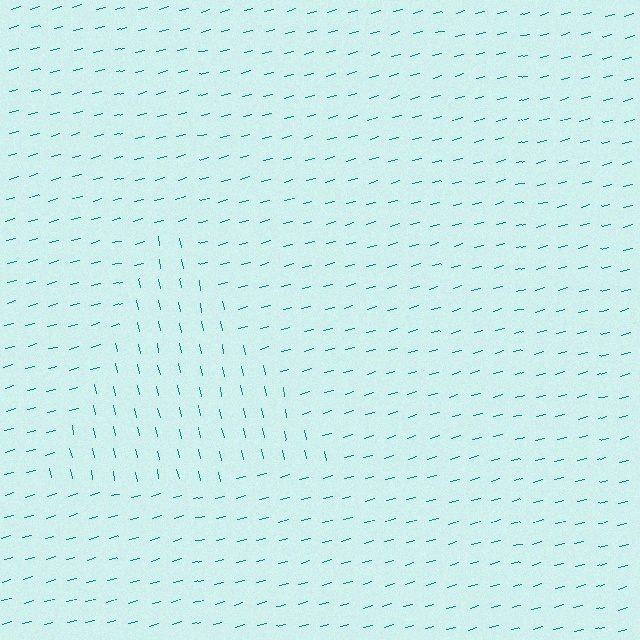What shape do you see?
I see a triangle.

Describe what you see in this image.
The image is filled with small teal line segments. A triangle region in the image has lines oriented differently from the surrounding lines, creating a visible texture boundary.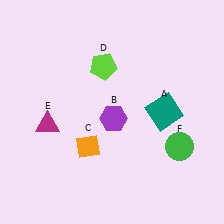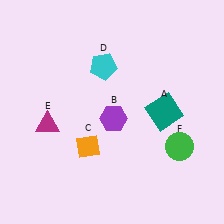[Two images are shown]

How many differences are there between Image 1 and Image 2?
There is 1 difference between the two images.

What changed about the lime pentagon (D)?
In Image 1, D is lime. In Image 2, it changed to cyan.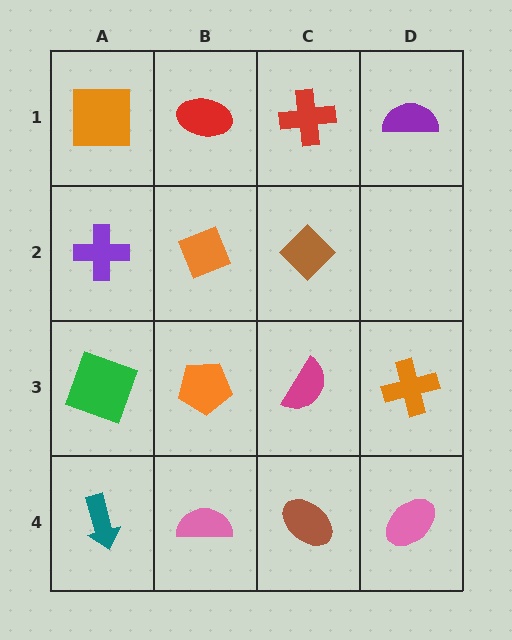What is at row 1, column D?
A purple semicircle.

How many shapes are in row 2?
3 shapes.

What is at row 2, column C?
A brown diamond.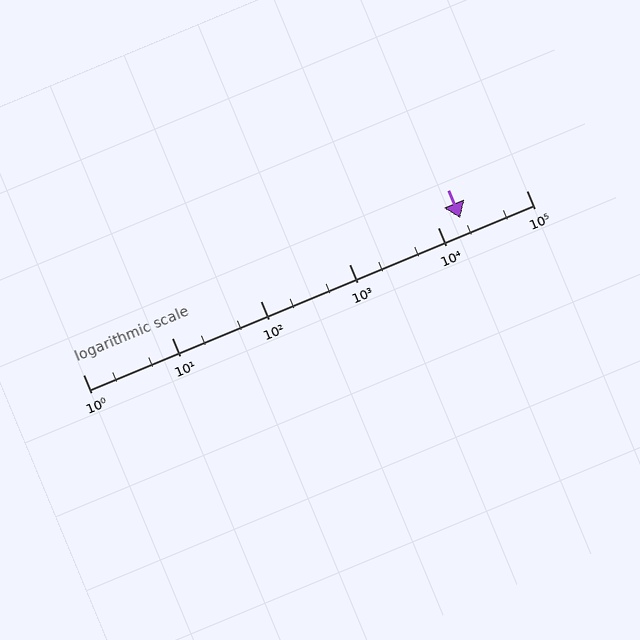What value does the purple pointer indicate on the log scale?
The pointer indicates approximately 18000.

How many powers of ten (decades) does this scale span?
The scale spans 5 decades, from 1 to 100000.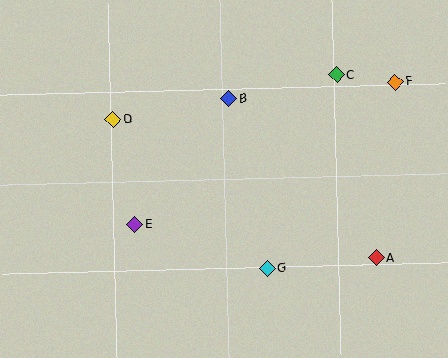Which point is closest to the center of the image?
Point B at (229, 99) is closest to the center.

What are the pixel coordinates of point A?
Point A is at (376, 258).